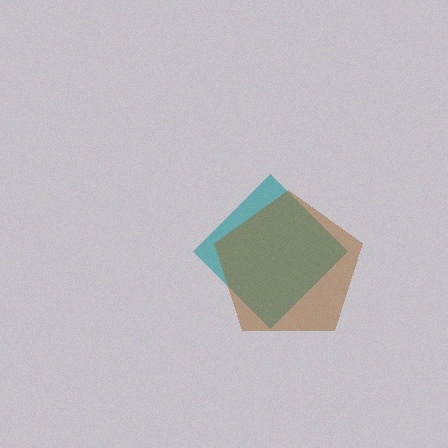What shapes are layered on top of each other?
The layered shapes are: a teal diamond, a brown pentagon.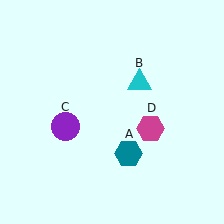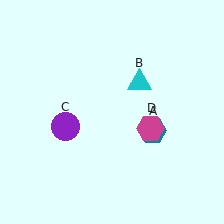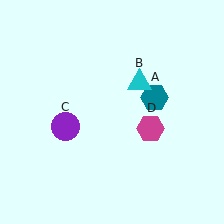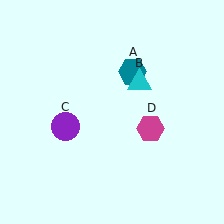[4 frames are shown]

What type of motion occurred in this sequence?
The teal hexagon (object A) rotated counterclockwise around the center of the scene.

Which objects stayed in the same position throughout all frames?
Cyan triangle (object B) and purple circle (object C) and magenta hexagon (object D) remained stationary.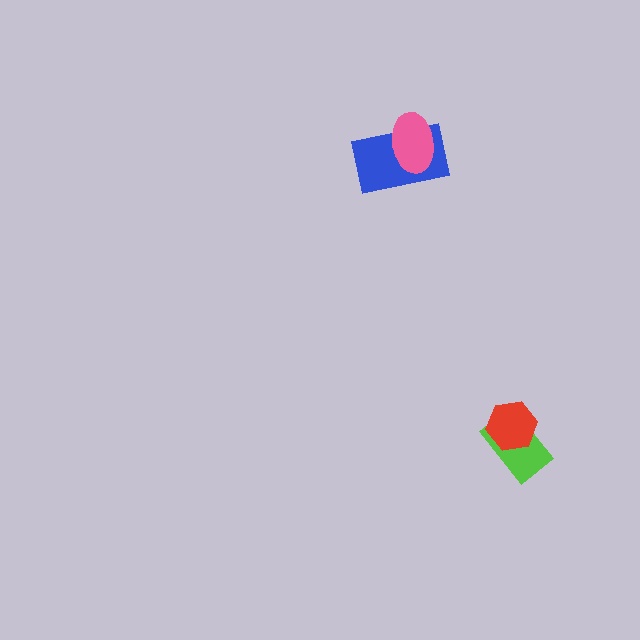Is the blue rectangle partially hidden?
Yes, it is partially covered by another shape.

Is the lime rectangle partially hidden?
Yes, it is partially covered by another shape.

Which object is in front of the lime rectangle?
The red hexagon is in front of the lime rectangle.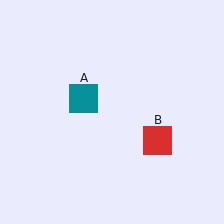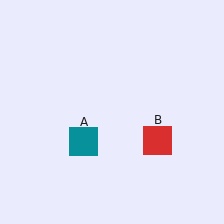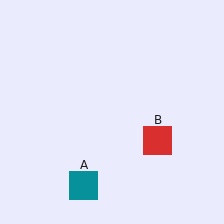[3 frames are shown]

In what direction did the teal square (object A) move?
The teal square (object A) moved down.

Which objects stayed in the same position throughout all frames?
Red square (object B) remained stationary.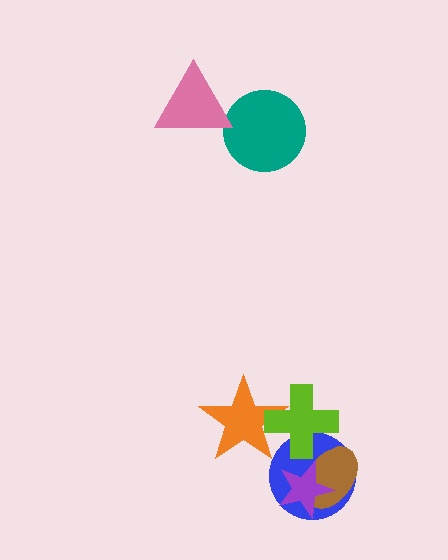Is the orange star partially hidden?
Yes, it is partially covered by another shape.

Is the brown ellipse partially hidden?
Yes, it is partially covered by another shape.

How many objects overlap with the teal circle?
1 object overlaps with the teal circle.